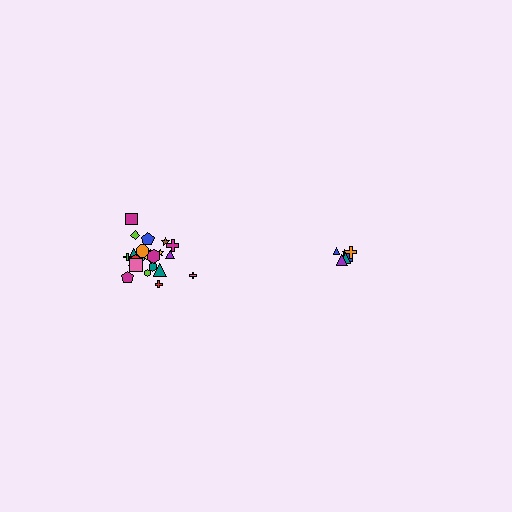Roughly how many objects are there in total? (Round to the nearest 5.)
Roughly 30 objects in total.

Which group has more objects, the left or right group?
The left group.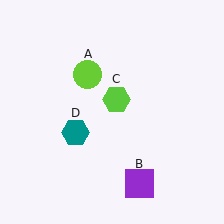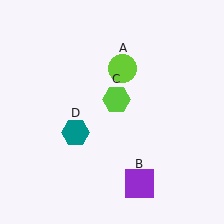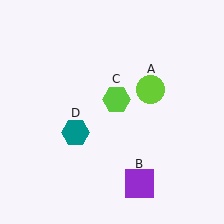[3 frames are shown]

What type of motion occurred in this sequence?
The lime circle (object A) rotated clockwise around the center of the scene.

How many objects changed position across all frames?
1 object changed position: lime circle (object A).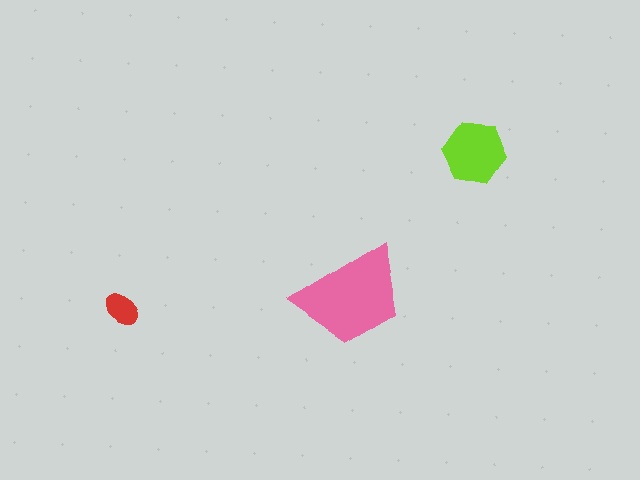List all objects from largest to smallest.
The pink trapezoid, the lime hexagon, the red ellipse.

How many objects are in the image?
There are 3 objects in the image.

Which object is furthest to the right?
The lime hexagon is rightmost.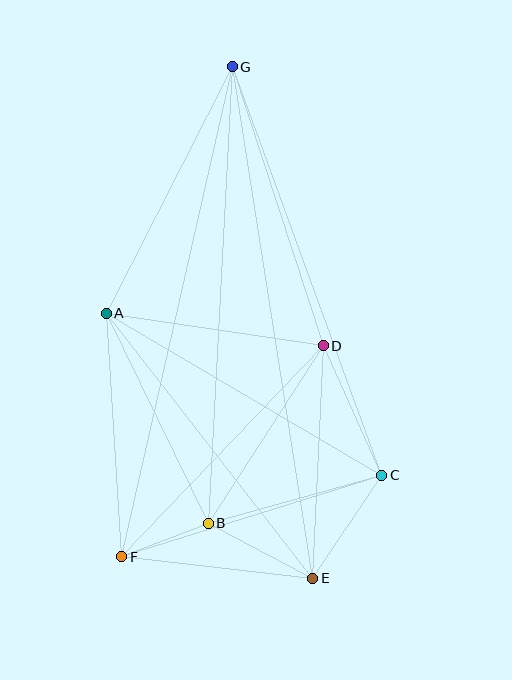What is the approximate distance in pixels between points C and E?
The distance between C and E is approximately 124 pixels.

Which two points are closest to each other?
Points B and F are closest to each other.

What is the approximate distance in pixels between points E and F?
The distance between E and F is approximately 192 pixels.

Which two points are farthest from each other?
Points E and G are farthest from each other.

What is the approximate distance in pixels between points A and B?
The distance between A and B is approximately 233 pixels.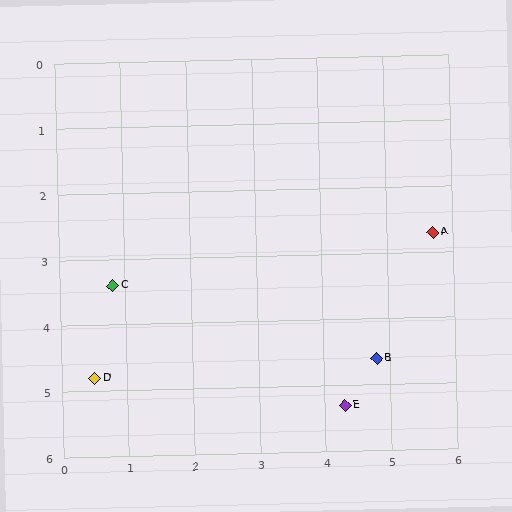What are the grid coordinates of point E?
Point E is at approximately (4.3, 5.3).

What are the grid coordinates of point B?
Point B is at approximately (4.8, 4.6).